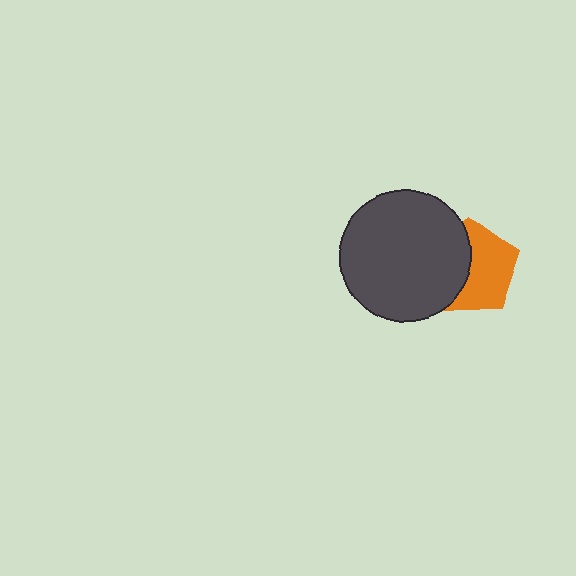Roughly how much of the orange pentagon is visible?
About half of it is visible (roughly 58%).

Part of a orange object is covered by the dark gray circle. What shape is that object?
It is a pentagon.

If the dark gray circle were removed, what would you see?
You would see the complete orange pentagon.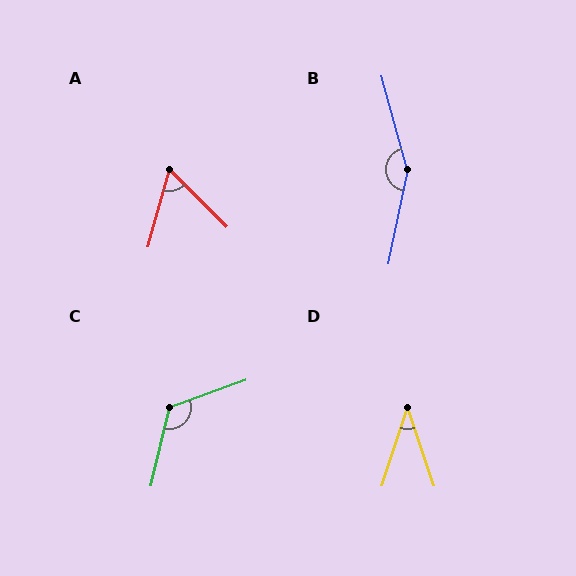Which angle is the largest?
B, at approximately 153 degrees.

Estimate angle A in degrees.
Approximately 60 degrees.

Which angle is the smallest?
D, at approximately 37 degrees.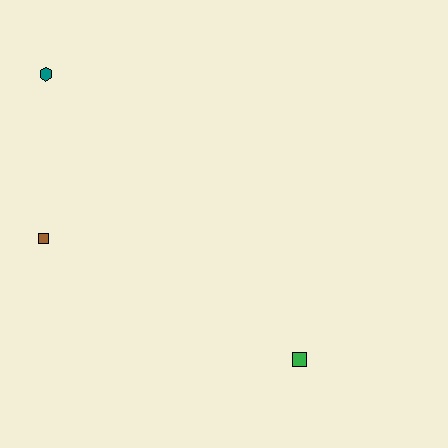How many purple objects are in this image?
There are no purple objects.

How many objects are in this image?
There are 3 objects.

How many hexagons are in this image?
There is 1 hexagon.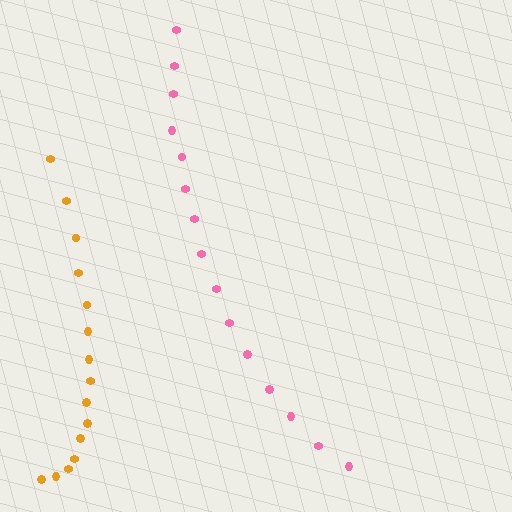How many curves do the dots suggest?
There are 2 distinct paths.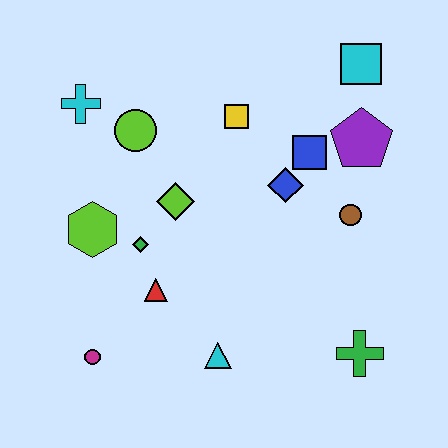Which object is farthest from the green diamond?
The cyan square is farthest from the green diamond.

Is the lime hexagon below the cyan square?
Yes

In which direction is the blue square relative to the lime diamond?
The blue square is to the right of the lime diamond.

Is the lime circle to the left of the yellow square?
Yes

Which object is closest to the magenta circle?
The red triangle is closest to the magenta circle.